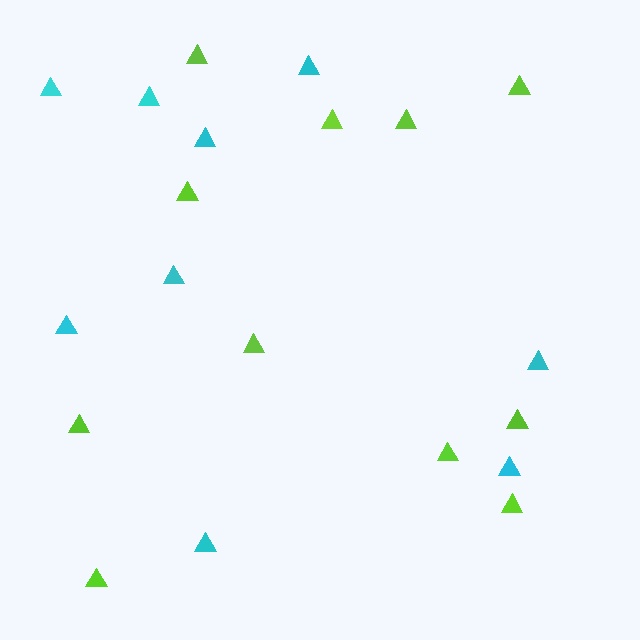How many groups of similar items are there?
There are 2 groups: one group of lime triangles (11) and one group of cyan triangles (9).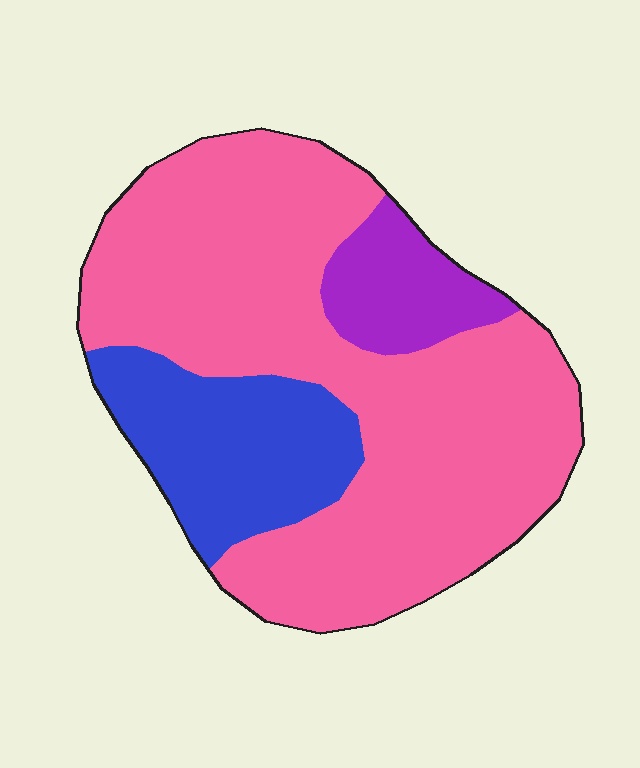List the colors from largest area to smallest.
From largest to smallest: pink, blue, purple.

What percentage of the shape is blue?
Blue takes up about one fifth (1/5) of the shape.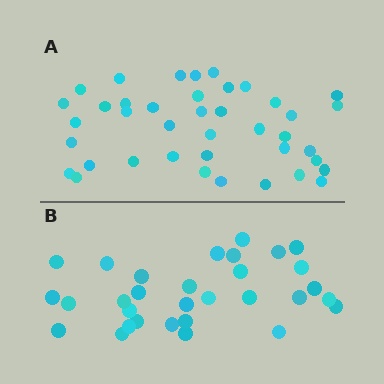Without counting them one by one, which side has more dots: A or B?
Region A (the top region) has more dots.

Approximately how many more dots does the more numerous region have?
Region A has roughly 8 or so more dots than region B.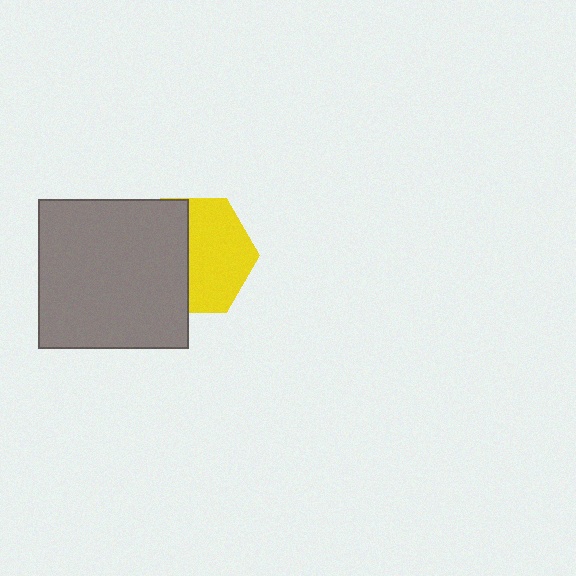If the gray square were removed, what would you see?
You would see the complete yellow hexagon.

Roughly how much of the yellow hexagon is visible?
About half of it is visible (roughly 55%).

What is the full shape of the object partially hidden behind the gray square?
The partially hidden object is a yellow hexagon.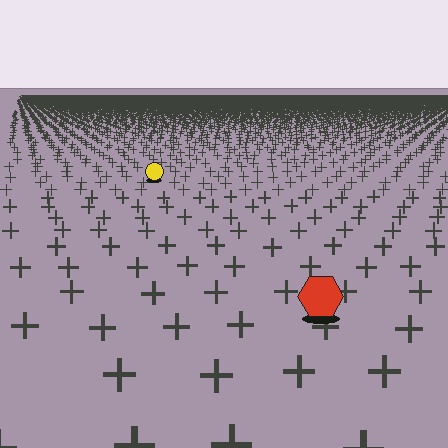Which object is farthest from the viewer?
The yellow circle is farthest from the viewer. It appears smaller and the ground texture around it is denser.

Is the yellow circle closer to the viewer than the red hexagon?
No. The red hexagon is closer — you can tell from the texture gradient: the ground texture is coarser near it.